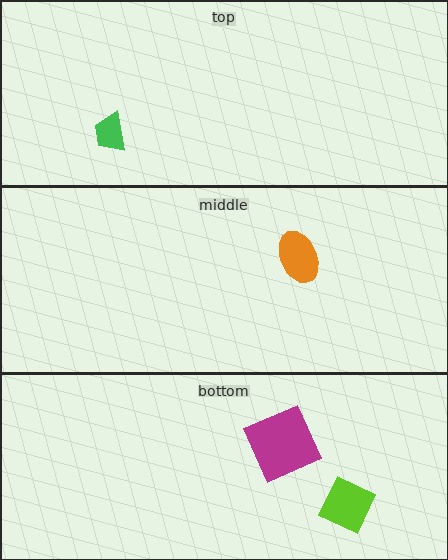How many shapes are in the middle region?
1.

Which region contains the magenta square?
The bottom region.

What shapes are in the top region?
The green trapezoid.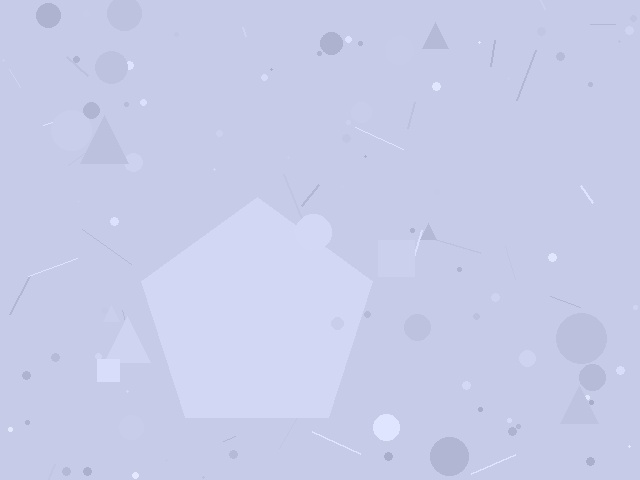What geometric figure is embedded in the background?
A pentagon is embedded in the background.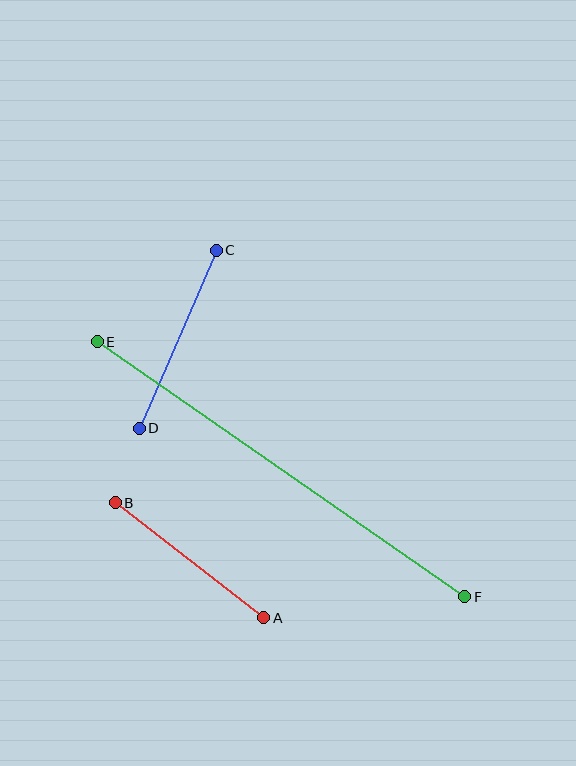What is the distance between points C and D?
The distance is approximately 194 pixels.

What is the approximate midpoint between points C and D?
The midpoint is at approximately (178, 339) pixels.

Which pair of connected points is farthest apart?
Points E and F are farthest apart.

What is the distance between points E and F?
The distance is approximately 447 pixels.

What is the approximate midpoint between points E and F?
The midpoint is at approximately (281, 469) pixels.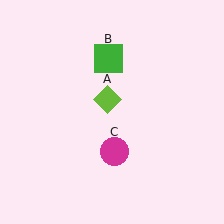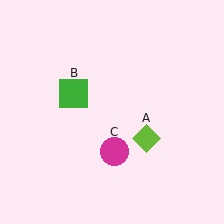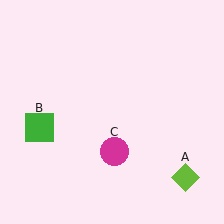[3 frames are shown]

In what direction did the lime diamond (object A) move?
The lime diamond (object A) moved down and to the right.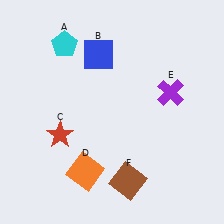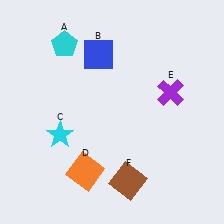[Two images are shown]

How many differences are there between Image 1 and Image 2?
There is 1 difference between the two images.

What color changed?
The star (C) changed from red in Image 1 to cyan in Image 2.